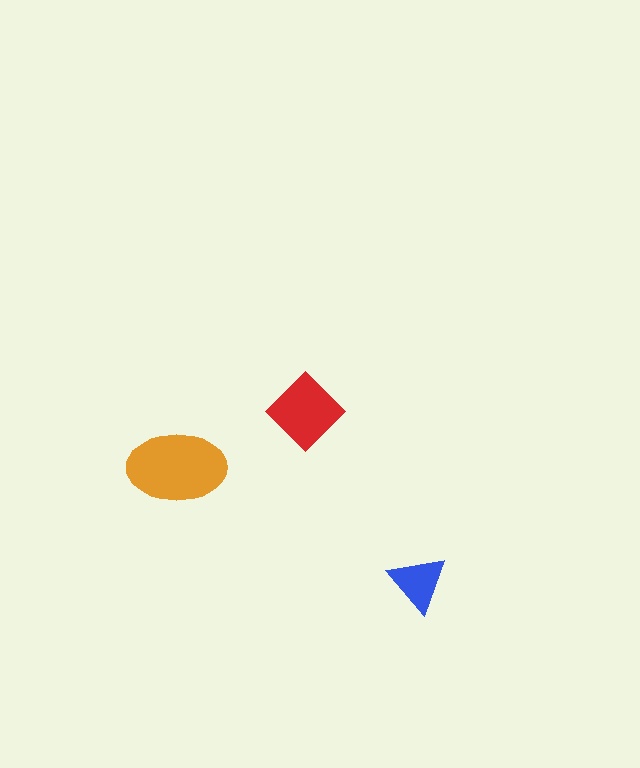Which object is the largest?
The orange ellipse.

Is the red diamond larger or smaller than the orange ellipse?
Smaller.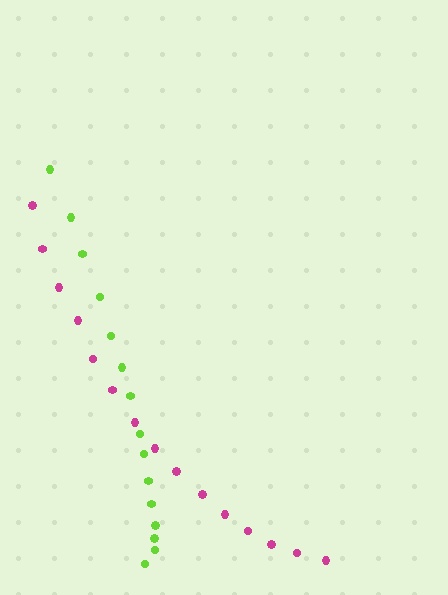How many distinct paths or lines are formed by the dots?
There are 2 distinct paths.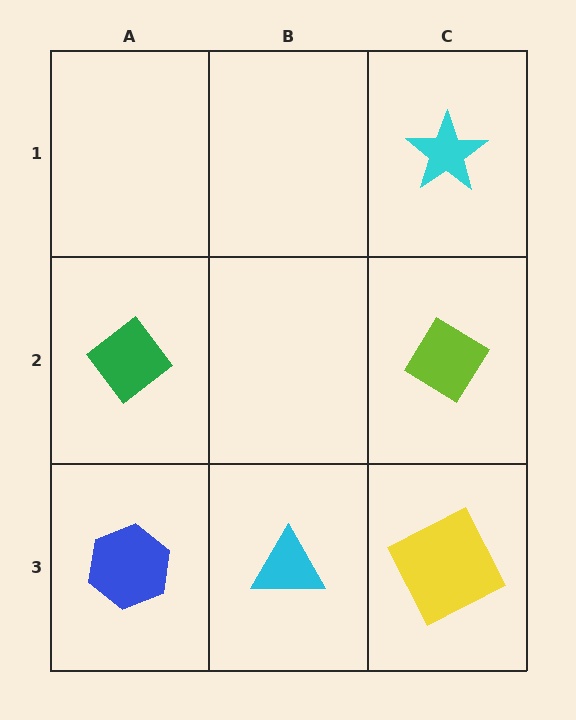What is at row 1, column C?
A cyan star.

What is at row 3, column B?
A cyan triangle.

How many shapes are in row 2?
2 shapes.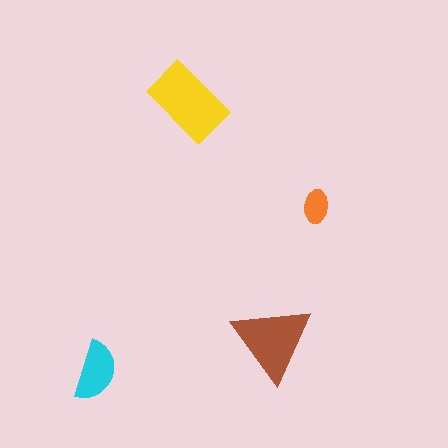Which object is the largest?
The yellow rectangle.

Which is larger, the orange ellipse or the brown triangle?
The brown triangle.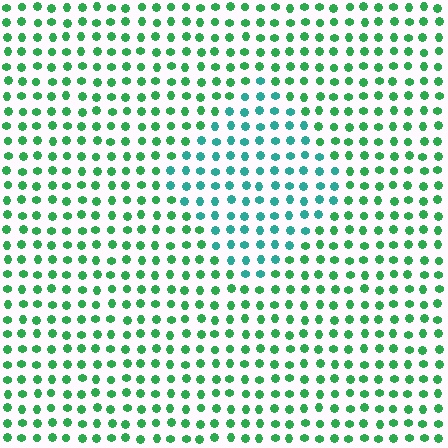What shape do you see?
I see a diamond.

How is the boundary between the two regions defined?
The boundary is defined purely by a slight shift in hue (about 36 degrees). Spacing, size, and orientation are identical on both sides.